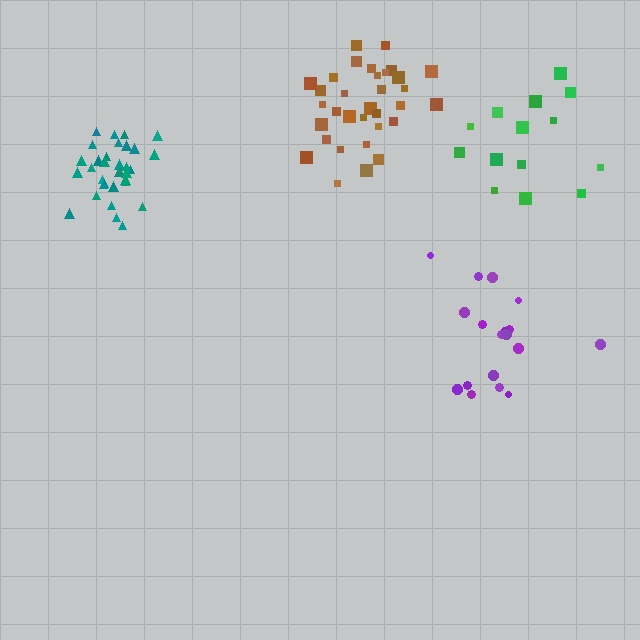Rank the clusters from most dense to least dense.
teal, brown, purple, green.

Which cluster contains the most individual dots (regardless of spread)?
Brown (33).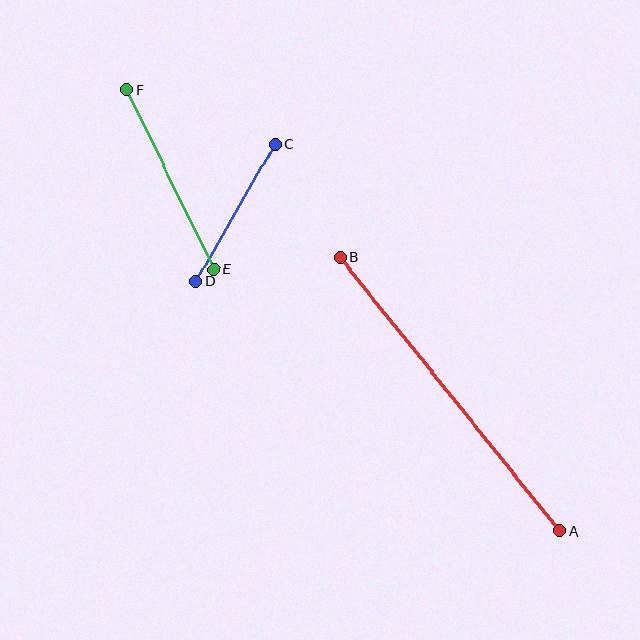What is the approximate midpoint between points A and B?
The midpoint is at approximately (450, 394) pixels.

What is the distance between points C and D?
The distance is approximately 158 pixels.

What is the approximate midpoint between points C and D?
The midpoint is at approximately (236, 213) pixels.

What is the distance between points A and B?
The distance is approximately 351 pixels.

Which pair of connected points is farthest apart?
Points A and B are farthest apart.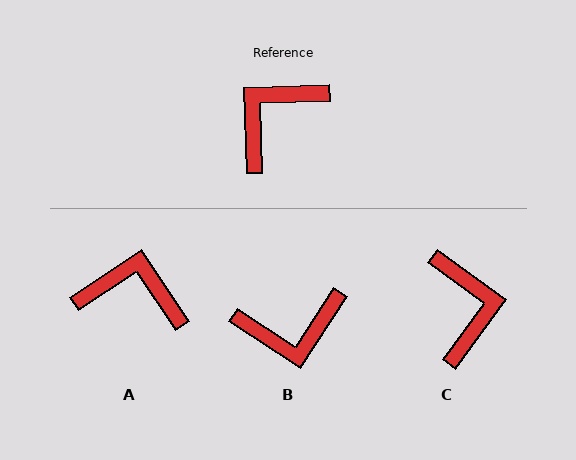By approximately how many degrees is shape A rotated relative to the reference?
Approximately 58 degrees clockwise.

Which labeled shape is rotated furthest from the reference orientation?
B, about 145 degrees away.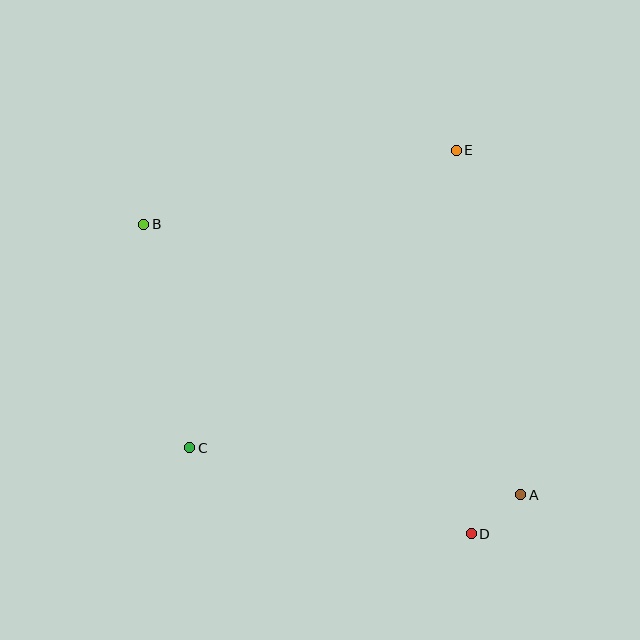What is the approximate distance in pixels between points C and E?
The distance between C and E is approximately 399 pixels.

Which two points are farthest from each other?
Points A and B are farthest from each other.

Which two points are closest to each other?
Points A and D are closest to each other.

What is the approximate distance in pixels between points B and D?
The distance between B and D is approximately 451 pixels.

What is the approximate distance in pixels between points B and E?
The distance between B and E is approximately 321 pixels.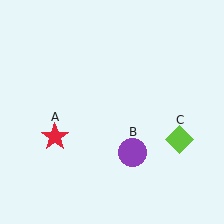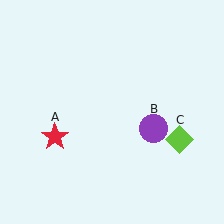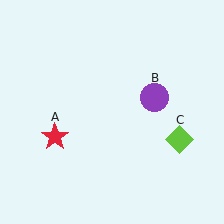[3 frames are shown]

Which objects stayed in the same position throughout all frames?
Red star (object A) and lime diamond (object C) remained stationary.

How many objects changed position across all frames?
1 object changed position: purple circle (object B).